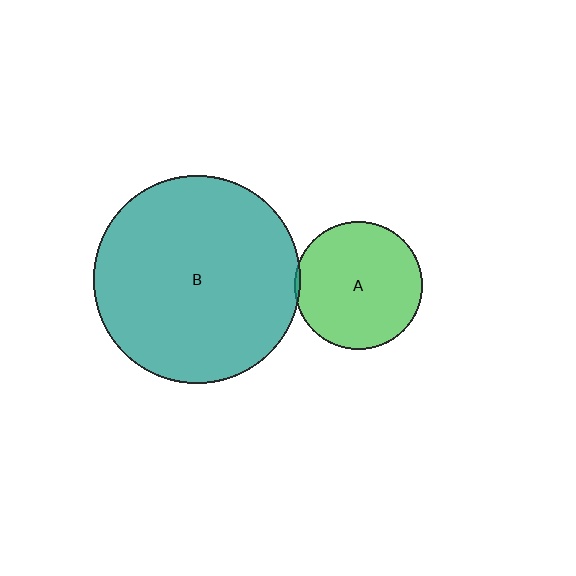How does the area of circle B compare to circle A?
Approximately 2.6 times.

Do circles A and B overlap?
Yes.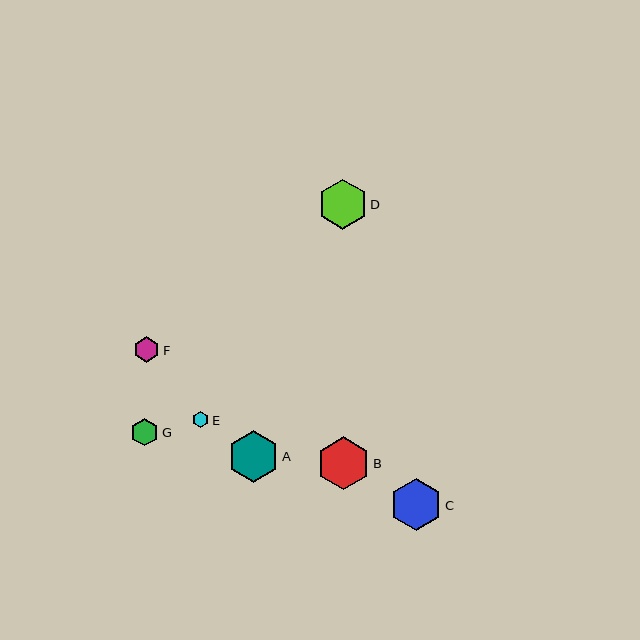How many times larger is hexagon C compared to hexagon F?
Hexagon C is approximately 2.0 times the size of hexagon F.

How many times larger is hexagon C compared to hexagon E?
Hexagon C is approximately 3.2 times the size of hexagon E.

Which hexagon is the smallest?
Hexagon E is the smallest with a size of approximately 16 pixels.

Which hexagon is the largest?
Hexagon B is the largest with a size of approximately 53 pixels.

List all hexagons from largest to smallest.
From largest to smallest: B, A, C, D, G, F, E.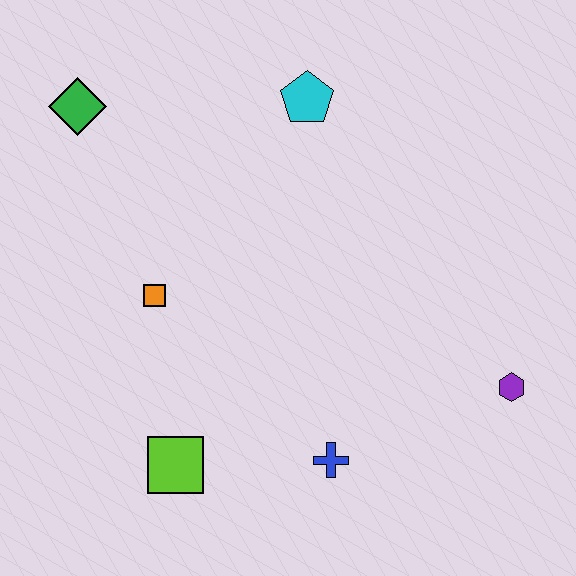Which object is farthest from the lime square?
The cyan pentagon is farthest from the lime square.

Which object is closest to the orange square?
The lime square is closest to the orange square.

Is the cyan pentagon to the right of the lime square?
Yes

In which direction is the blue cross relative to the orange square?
The blue cross is to the right of the orange square.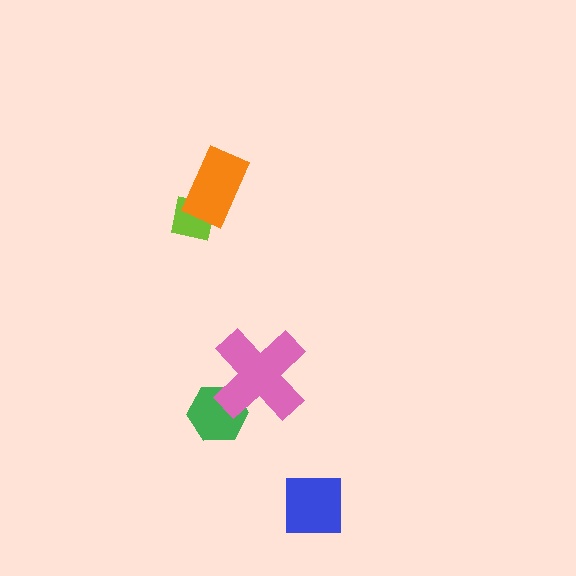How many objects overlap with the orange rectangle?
1 object overlaps with the orange rectangle.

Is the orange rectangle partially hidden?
No, no other shape covers it.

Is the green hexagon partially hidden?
Yes, it is partially covered by another shape.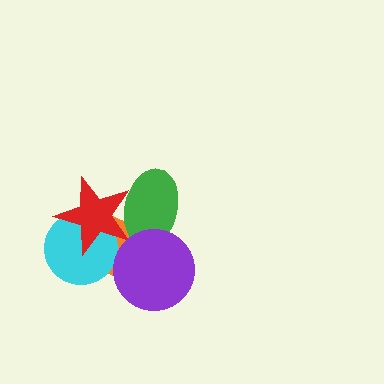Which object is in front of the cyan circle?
The red star is in front of the cyan circle.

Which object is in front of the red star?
The green ellipse is in front of the red star.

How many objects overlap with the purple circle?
2 objects overlap with the purple circle.